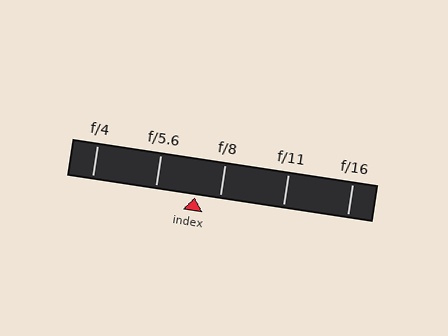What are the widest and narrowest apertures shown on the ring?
The widest aperture shown is f/4 and the narrowest is f/16.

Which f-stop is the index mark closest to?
The index mark is closest to f/8.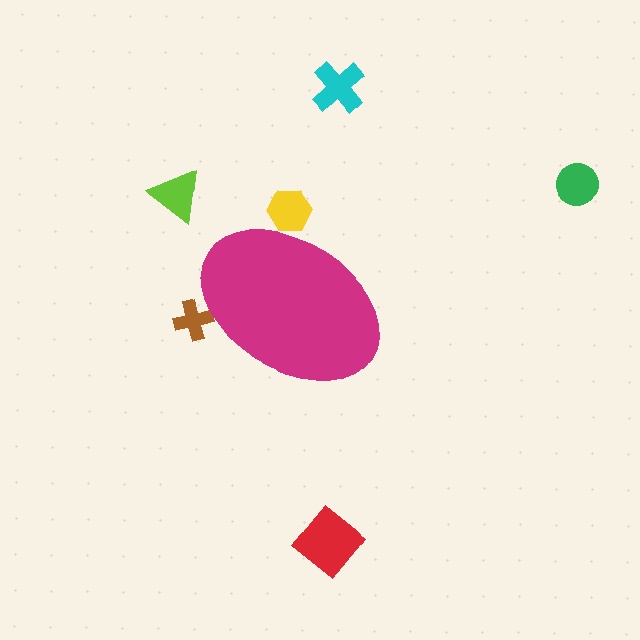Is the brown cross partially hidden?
Yes, the brown cross is partially hidden behind the magenta ellipse.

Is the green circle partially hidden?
No, the green circle is fully visible.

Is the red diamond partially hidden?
No, the red diamond is fully visible.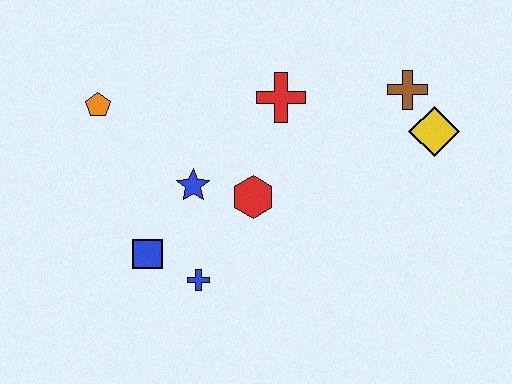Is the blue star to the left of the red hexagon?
Yes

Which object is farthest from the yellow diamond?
The orange pentagon is farthest from the yellow diamond.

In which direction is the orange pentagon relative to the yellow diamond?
The orange pentagon is to the left of the yellow diamond.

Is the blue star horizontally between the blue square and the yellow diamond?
Yes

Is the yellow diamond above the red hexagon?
Yes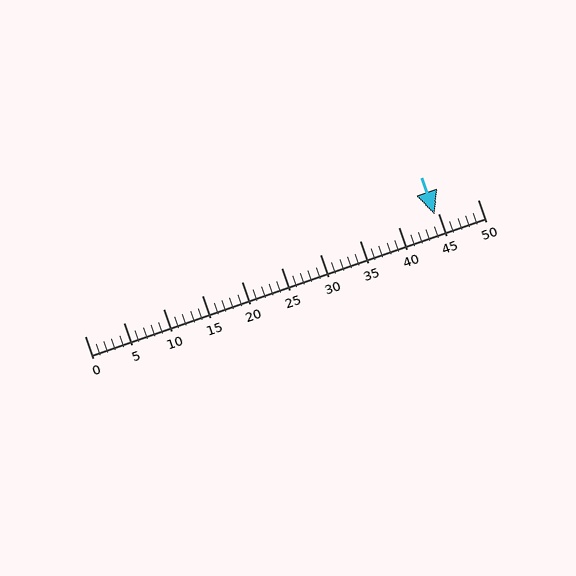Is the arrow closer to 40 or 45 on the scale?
The arrow is closer to 45.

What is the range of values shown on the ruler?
The ruler shows values from 0 to 50.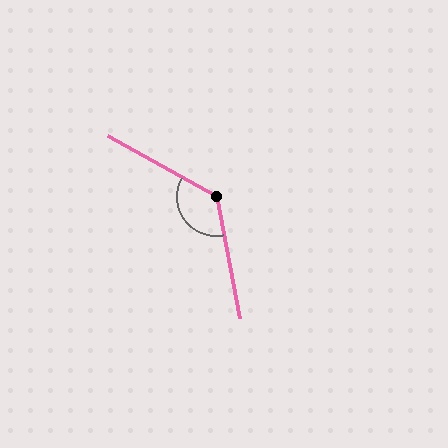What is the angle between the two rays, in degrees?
Approximately 129 degrees.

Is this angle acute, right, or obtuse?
It is obtuse.